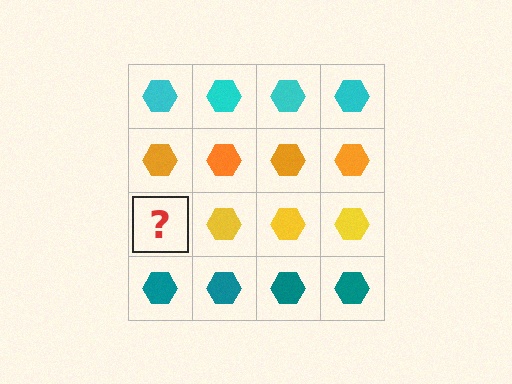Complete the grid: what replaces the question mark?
The question mark should be replaced with a yellow hexagon.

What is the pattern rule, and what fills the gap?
The rule is that each row has a consistent color. The gap should be filled with a yellow hexagon.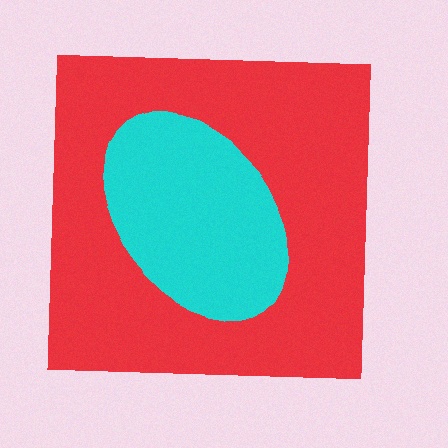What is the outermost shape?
The red square.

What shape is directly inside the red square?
The cyan ellipse.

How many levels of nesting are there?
2.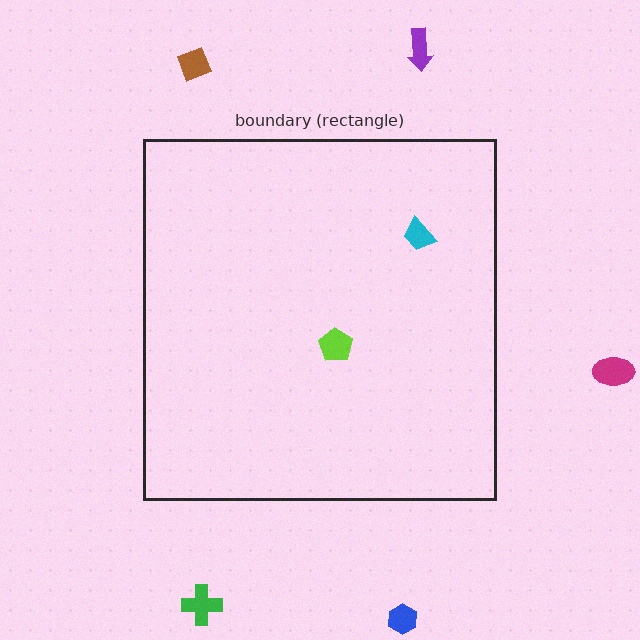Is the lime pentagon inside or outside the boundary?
Inside.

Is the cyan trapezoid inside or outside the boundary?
Inside.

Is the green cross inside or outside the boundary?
Outside.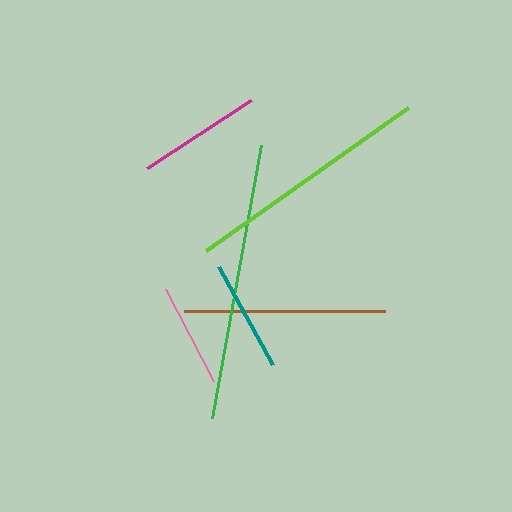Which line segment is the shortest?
The pink line is the shortest at approximately 104 pixels.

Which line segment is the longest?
The green line is the longest at approximately 278 pixels.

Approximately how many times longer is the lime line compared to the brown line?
The lime line is approximately 1.2 times the length of the brown line.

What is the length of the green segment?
The green segment is approximately 278 pixels long.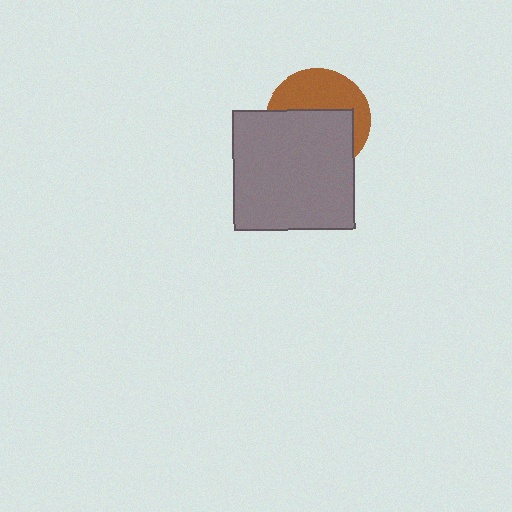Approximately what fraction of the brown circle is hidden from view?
Roughly 57% of the brown circle is hidden behind the gray square.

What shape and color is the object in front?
The object in front is a gray square.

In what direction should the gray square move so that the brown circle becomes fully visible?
The gray square should move down. That is the shortest direction to clear the overlap and leave the brown circle fully visible.